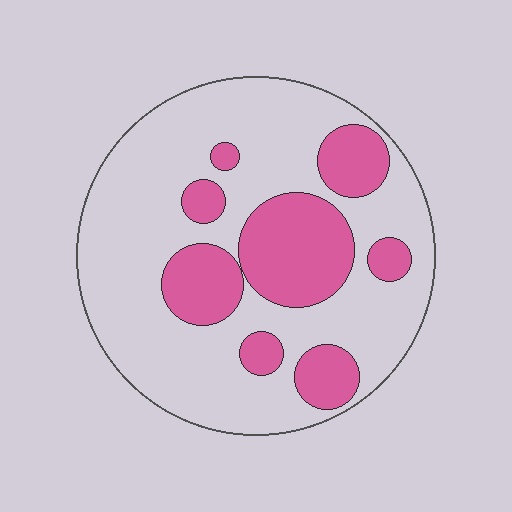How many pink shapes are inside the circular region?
8.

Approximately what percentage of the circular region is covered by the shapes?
Approximately 30%.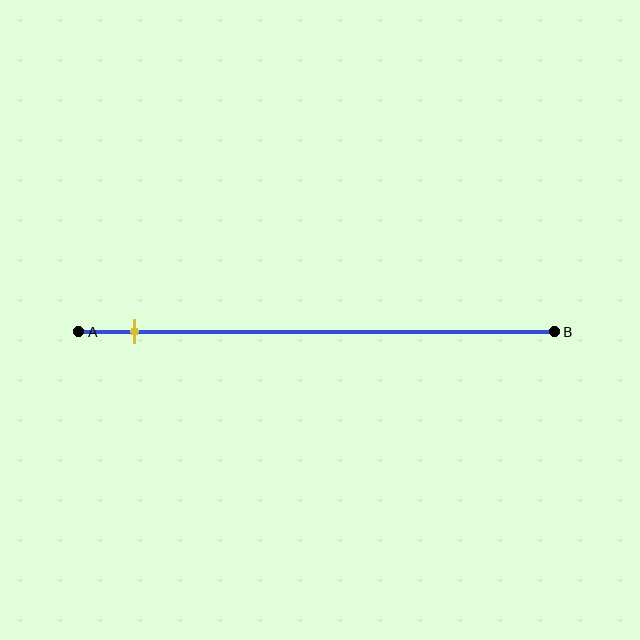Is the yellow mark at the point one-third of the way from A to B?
No, the mark is at about 10% from A, not at the 33% one-third point.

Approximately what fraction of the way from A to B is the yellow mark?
The yellow mark is approximately 10% of the way from A to B.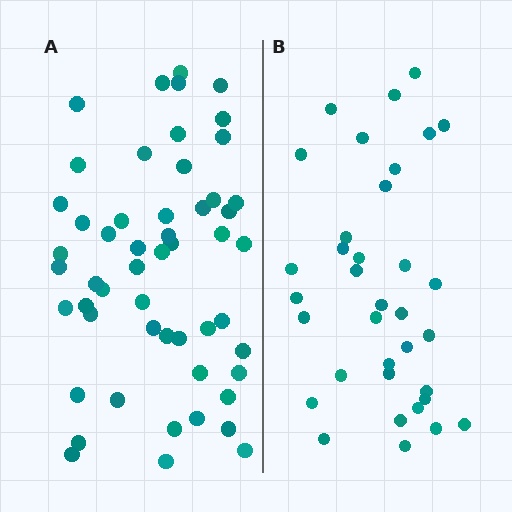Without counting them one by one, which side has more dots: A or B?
Region A (the left region) has more dots.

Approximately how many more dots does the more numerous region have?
Region A has approximately 20 more dots than region B.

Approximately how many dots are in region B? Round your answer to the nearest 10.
About 40 dots. (The exact count is 35, which rounds to 40.)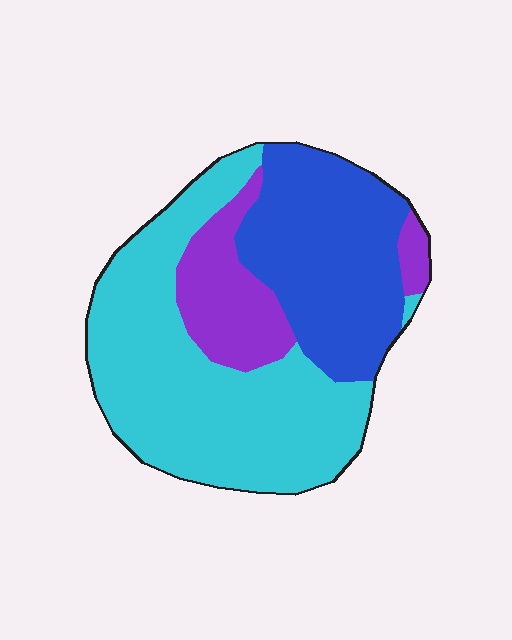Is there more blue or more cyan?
Cyan.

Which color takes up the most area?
Cyan, at roughly 50%.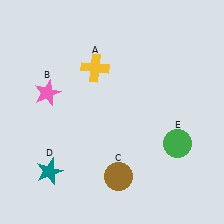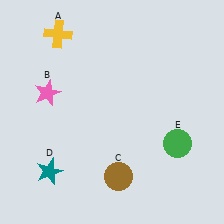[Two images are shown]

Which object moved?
The yellow cross (A) moved left.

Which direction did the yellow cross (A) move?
The yellow cross (A) moved left.